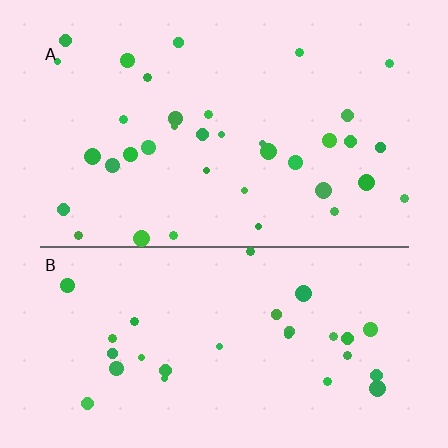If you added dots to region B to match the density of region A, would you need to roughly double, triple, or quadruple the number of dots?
Approximately double.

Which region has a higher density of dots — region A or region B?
A (the top).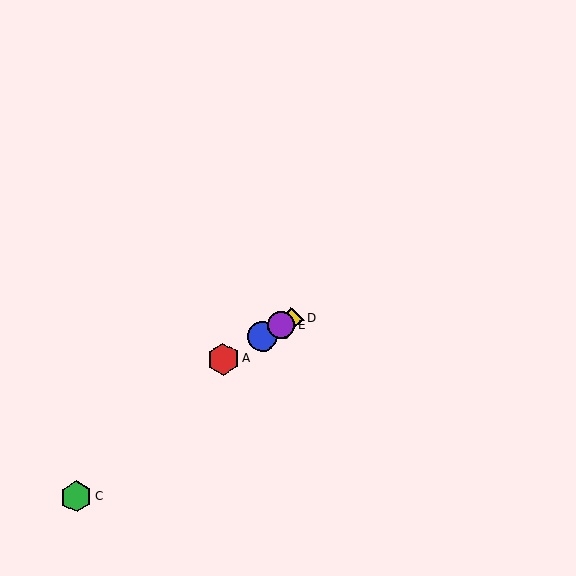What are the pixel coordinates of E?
Object E is at (281, 325).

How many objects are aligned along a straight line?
4 objects (A, B, D, E) are aligned along a straight line.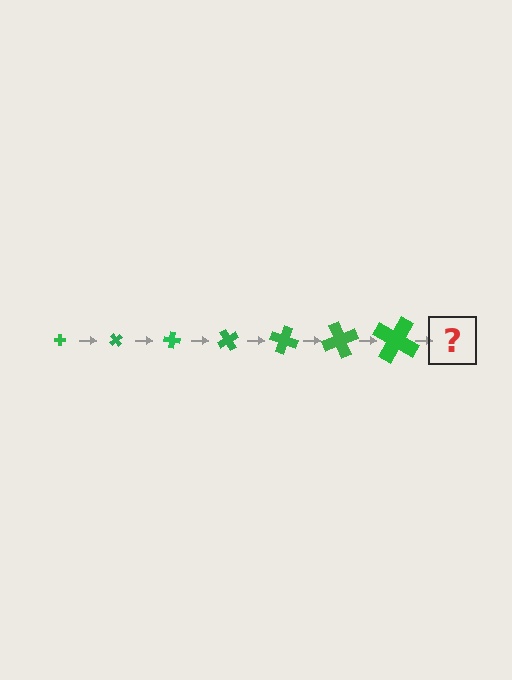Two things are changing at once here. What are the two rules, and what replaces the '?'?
The two rules are that the cross grows larger each step and it rotates 50 degrees each step. The '?' should be a cross, larger than the previous one and rotated 350 degrees from the start.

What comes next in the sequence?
The next element should be a cross, larger than the previous one and rotated 350 degrees from the start.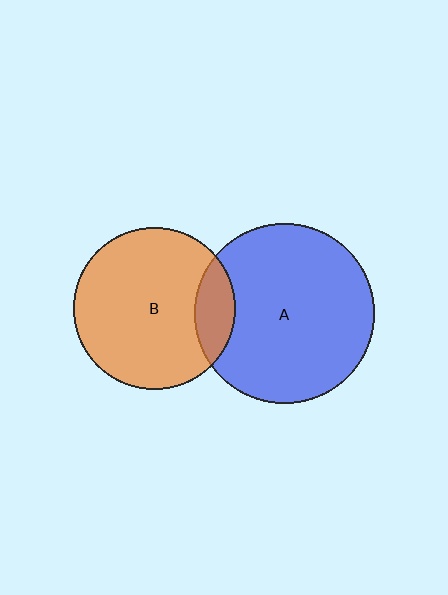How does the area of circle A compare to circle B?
Approximately 1.2 times.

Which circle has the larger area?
Circle A (blue).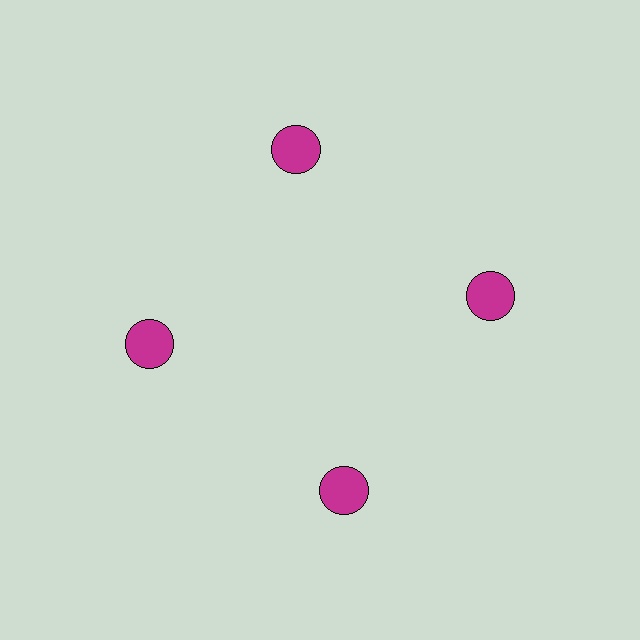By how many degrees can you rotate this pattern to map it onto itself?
The pattern maps onto itself every 90 degrees of rotation.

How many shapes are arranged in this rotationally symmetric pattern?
There are 4 shapes, arranged in 4 groups of 1.